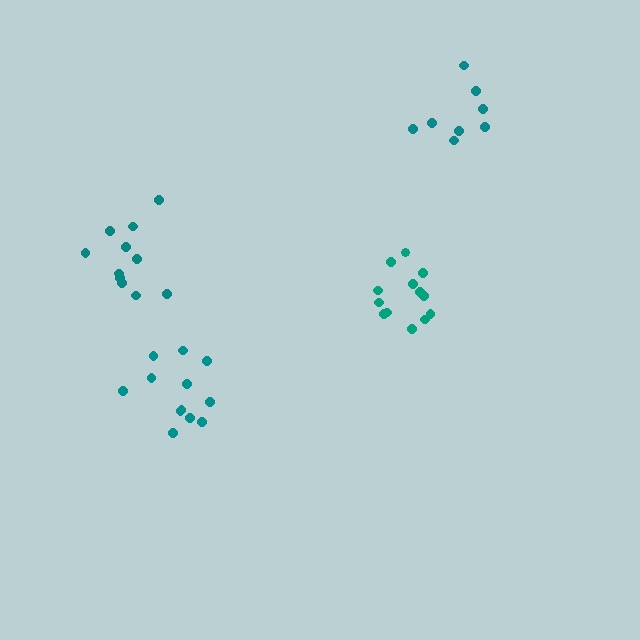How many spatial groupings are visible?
There are 4 spatial groupings.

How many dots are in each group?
Group 1: 11 dots, Group 2: 12 dots, Group 3: 13 dots, Group 4: 8 dots (44 total).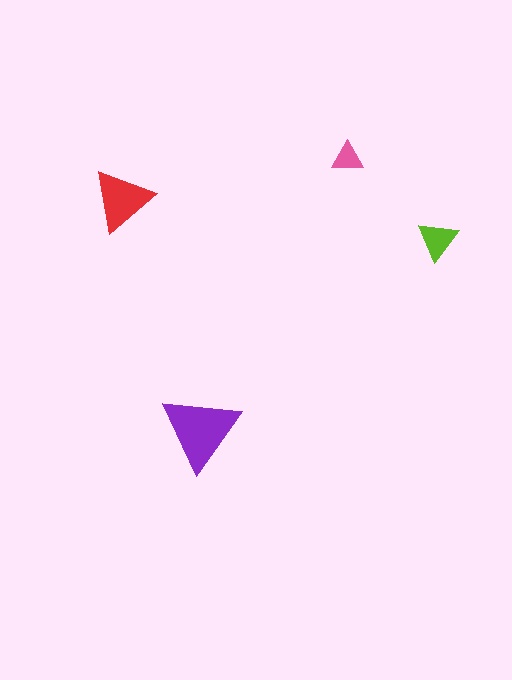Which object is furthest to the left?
The red triangle is leftmost.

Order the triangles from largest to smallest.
the purple one, the red one, the lime one, the pink one.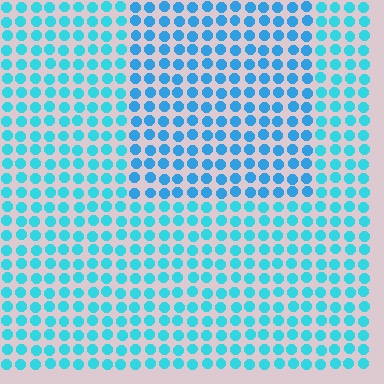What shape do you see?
I see a rectangle.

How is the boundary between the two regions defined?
The boundary is defined purely by a slight shift in hue (about 19 degrees). Spacing, size, and orientation are identical on both sides.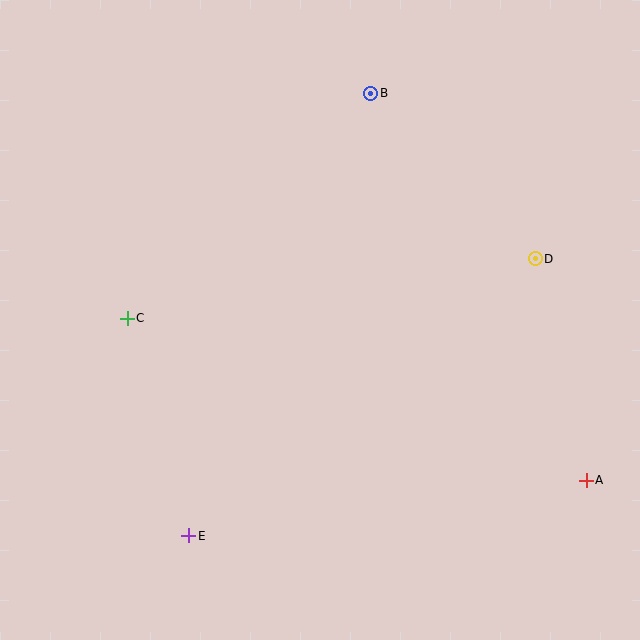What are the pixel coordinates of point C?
Point C is at (127, 318).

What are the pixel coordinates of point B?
Point B is at (371, 93).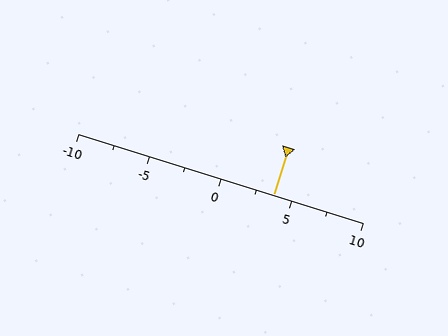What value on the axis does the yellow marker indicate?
The marker indicates approximately 3.8.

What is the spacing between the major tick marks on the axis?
The major ticks are spaced 5 apart.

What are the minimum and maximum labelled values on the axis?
The axis runs from -10 to 10.